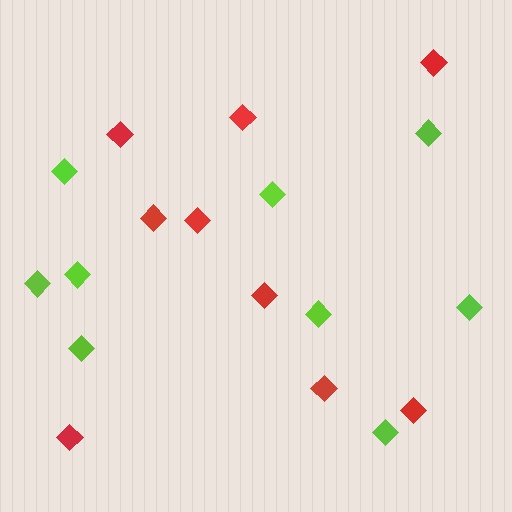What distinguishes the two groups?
There are 2 groups: one group of red diamonds (9) and one group of lime diamonds (9).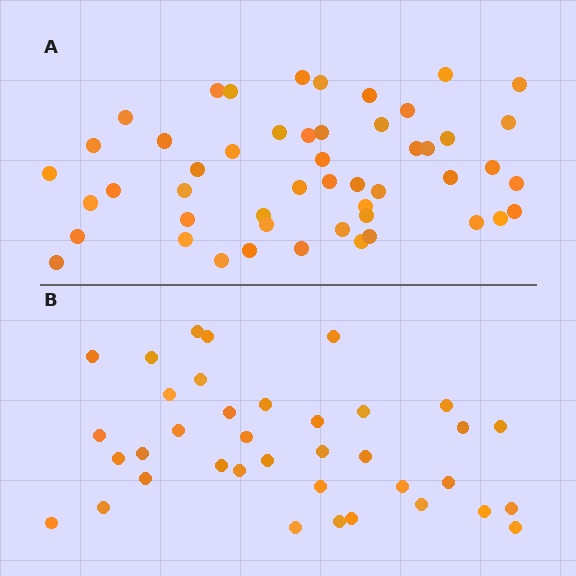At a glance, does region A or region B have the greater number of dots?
Region A (the top region) has more dots.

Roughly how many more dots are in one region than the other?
Region A has approximately 15 more dots than region B.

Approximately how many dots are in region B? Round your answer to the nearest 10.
About 40 dots. (The exact count is 37, which rounds to 40.)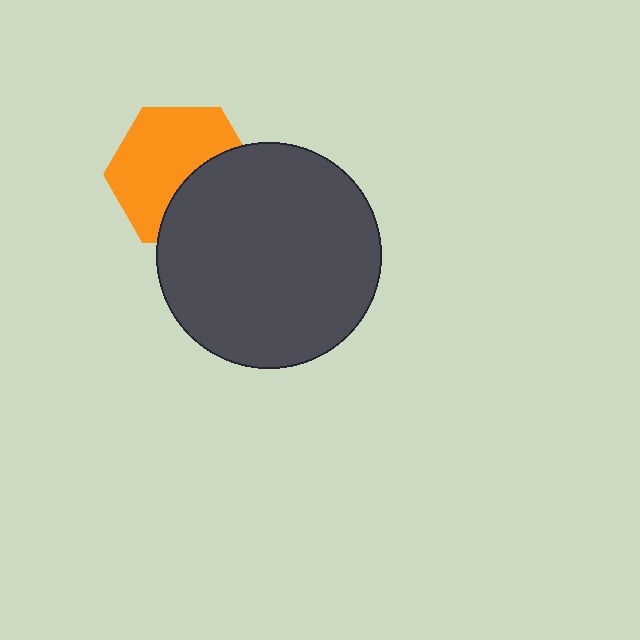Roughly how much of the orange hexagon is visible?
About half of it is visible (roughly 61%).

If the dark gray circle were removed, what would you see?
You would see the complete orange hexagon.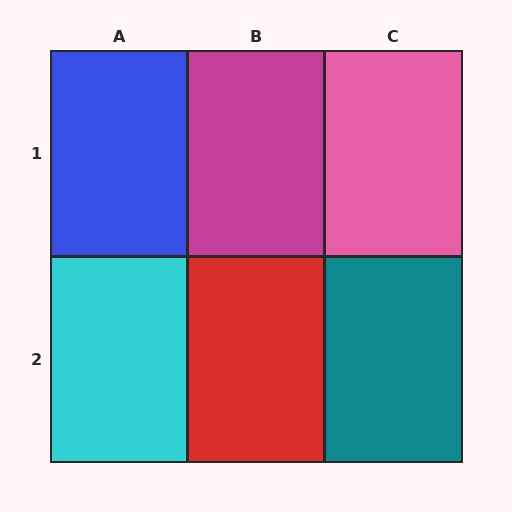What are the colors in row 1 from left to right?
Blue, magenta, pink.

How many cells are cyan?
1 cell is cyan.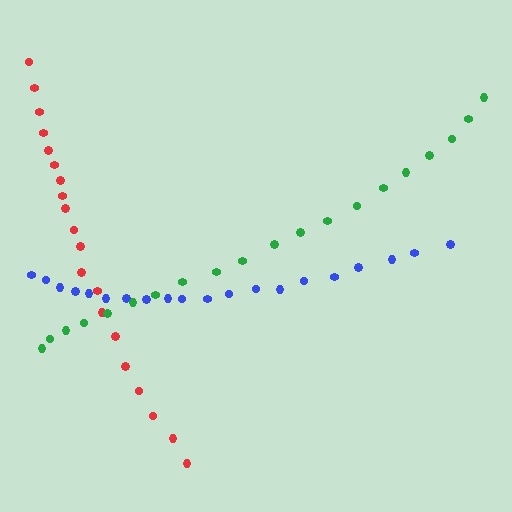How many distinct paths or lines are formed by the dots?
There are 3 distinct paths.